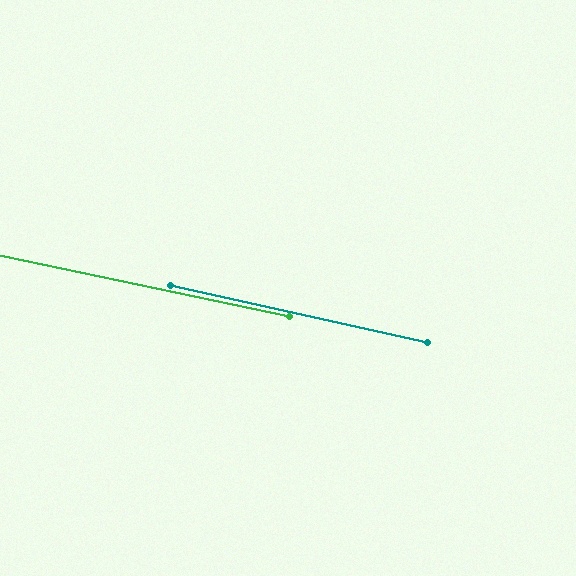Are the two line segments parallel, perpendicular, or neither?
Parallel — their directions differ by only 0.9°.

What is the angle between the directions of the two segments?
Approximately 1 degree.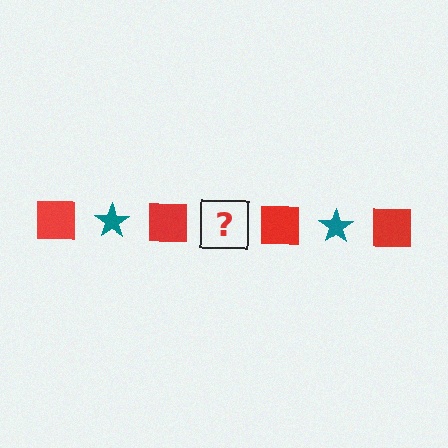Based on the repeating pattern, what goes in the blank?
The blank should be a teal star.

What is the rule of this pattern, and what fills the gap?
The rule is that the pattern alternates between red square and teal star. The gap should be filled with a teal star.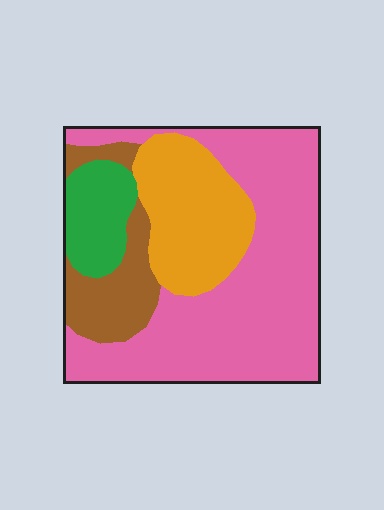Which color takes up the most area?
Pink, at roughly 55%.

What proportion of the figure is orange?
Orange takes up between a sixth and a third of the figure.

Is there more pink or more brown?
Pink.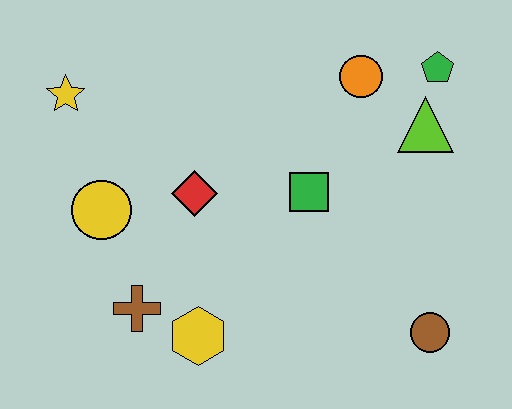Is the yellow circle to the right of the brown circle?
No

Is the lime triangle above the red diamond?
Yes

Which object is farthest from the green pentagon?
The brown cross is farthest from the green pentagon.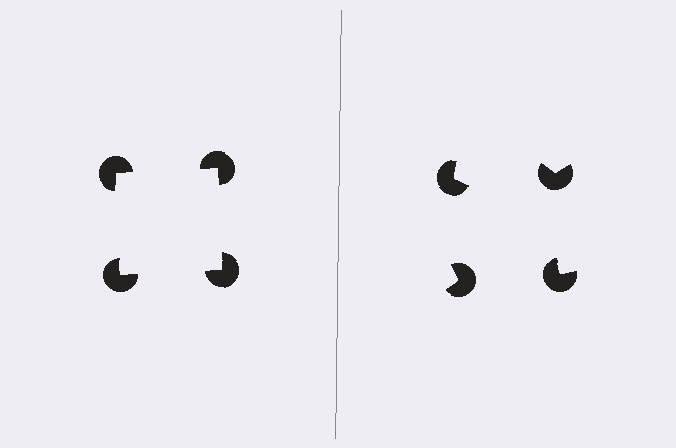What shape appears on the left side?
An illusory square.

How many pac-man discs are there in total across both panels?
8 — 4 on each side.